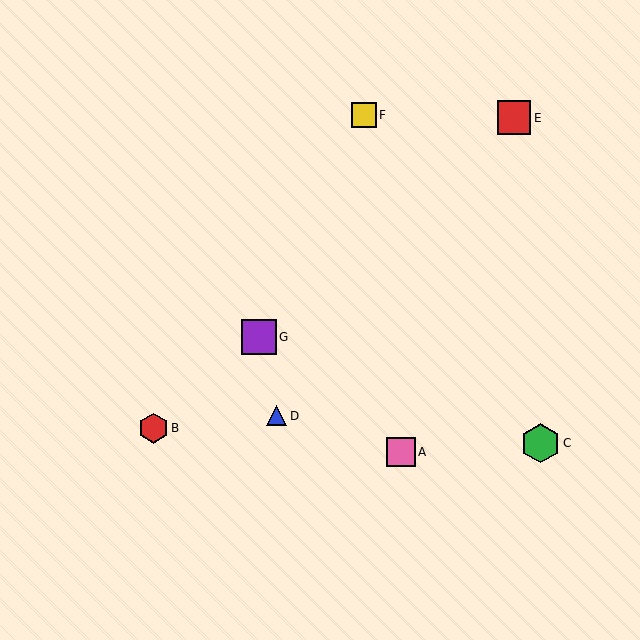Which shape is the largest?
The green hexagon (labeled C) is the largest.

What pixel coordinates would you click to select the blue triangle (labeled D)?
Click at (276, 416) to select the blue triangle D.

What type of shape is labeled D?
Shape D is a blue triangle.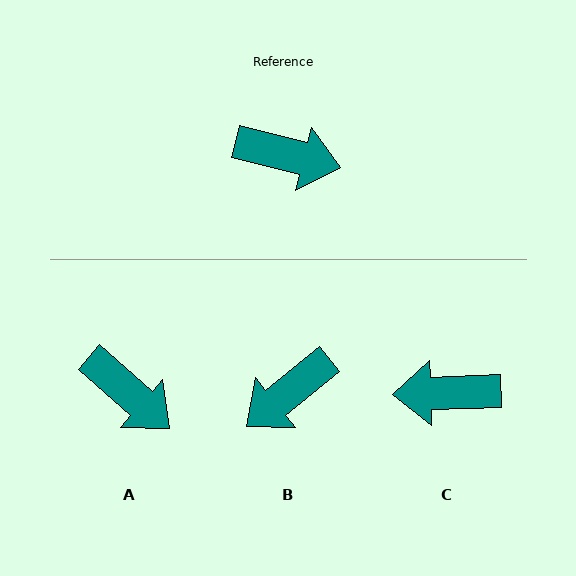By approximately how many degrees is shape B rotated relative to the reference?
Approximately 127 degrees clockwise.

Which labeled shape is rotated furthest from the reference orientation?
C, about 164 degrees away.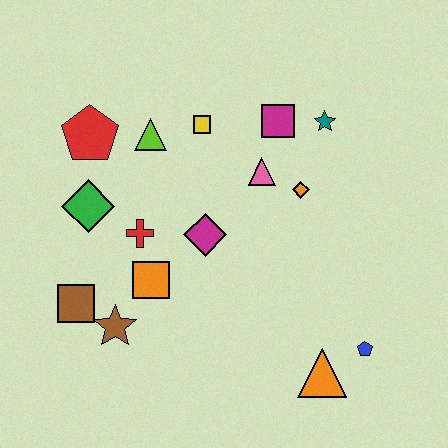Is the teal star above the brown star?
Yes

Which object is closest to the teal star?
The magenta square is closest to the teal star.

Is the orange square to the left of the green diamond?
No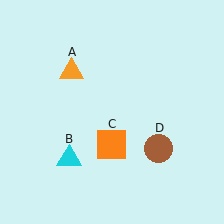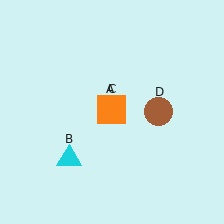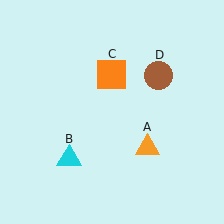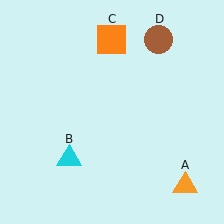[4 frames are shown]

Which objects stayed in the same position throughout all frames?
Cyan triangle (object B) remained stationary.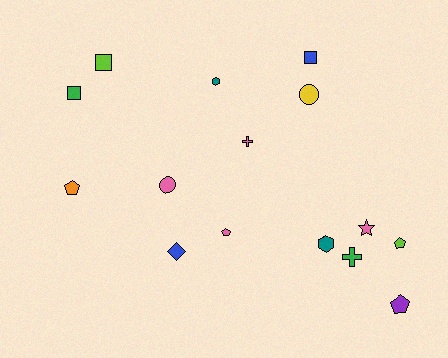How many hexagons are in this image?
There are 2 hexagons.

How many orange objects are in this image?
There is 1 orange object.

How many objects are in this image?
There are 15 objects.